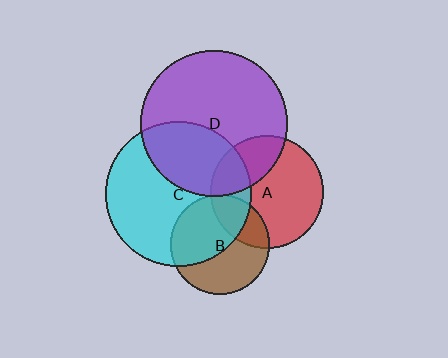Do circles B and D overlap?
Yes.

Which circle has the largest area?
Circle D (purple).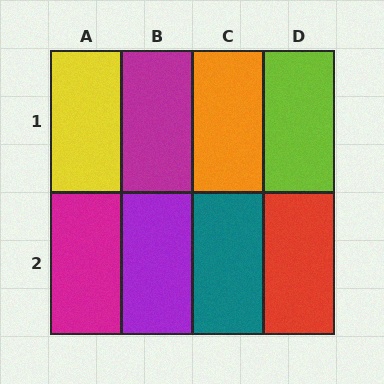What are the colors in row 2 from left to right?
Magenta, purple, teal, red.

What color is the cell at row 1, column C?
Orange.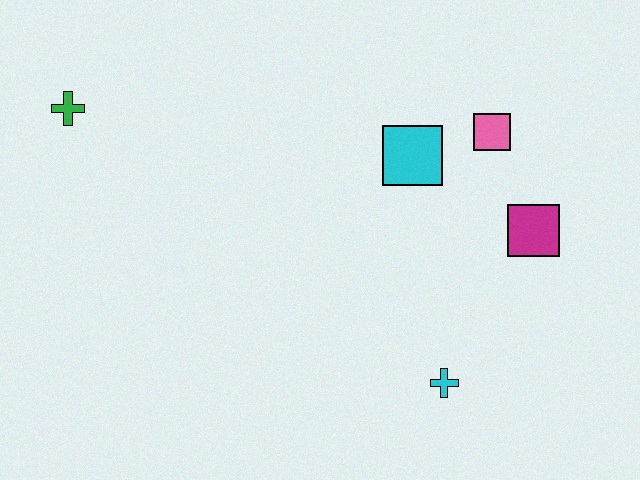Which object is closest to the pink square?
The cyan square is closest to the pink square.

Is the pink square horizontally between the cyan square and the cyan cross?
No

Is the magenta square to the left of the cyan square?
No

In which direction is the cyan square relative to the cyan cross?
The cyan square is above the cyan cross.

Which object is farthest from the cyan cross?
The green cross is farthest from the cyan cross.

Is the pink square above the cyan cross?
Yes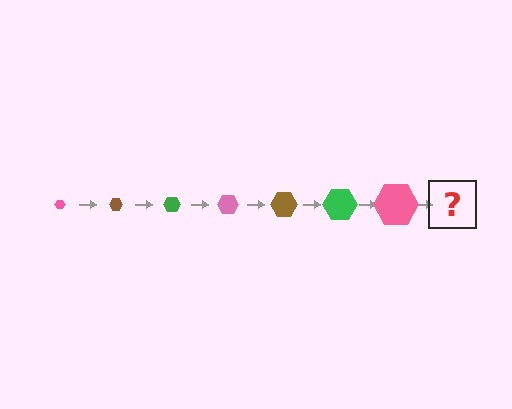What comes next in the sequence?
The next element should be a brown hexagon, larger than the previous one.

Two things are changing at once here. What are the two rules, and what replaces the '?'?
The two rules are that the hexagon grows larger each step and the color cycles through pink, brown, and green. The '?' should be a brown hexagon, larger than the previous one.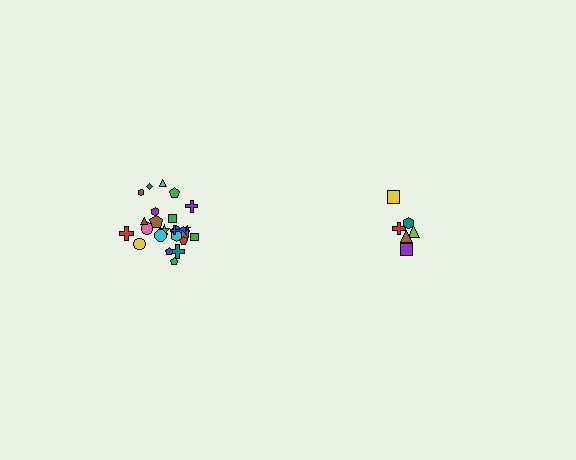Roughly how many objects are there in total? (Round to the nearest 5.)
Roughly 30 objects in total.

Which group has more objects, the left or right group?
The left group.